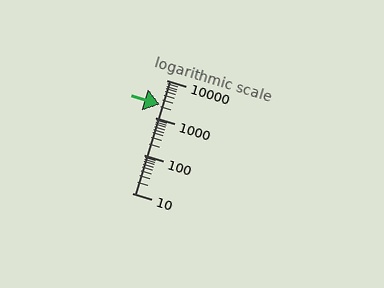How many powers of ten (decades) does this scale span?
The scale spans 3 decades, from 10 to 10000.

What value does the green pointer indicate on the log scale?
The pointer indicates approximately 2200.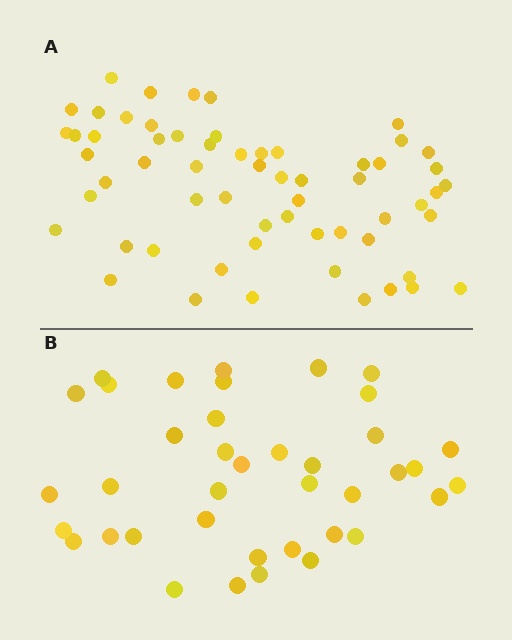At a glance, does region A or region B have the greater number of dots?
Region A (the top region) has more dots.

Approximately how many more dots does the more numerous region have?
Region A has approximately 20 more dots than region B.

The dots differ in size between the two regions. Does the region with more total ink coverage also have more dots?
No. Region B has more total ink coverage because its dots are larger, but region A actually contains more individual dots. Total area can be misleading — the number of items is what matters here.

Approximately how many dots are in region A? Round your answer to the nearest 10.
About 60 dots.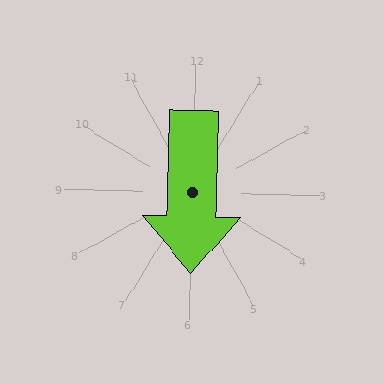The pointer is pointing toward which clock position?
Roughly 6 o'clock.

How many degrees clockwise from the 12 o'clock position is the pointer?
Approximately 180 degrees.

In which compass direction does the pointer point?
South.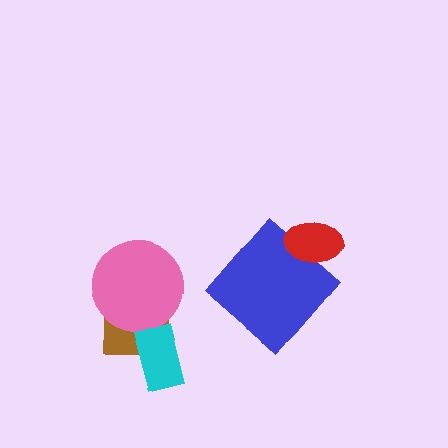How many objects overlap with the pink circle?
1 object overlaps with the pink circle.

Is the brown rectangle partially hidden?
Yes, it is partially covered by another shape.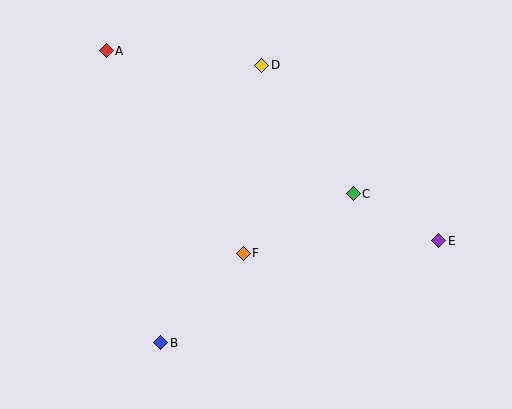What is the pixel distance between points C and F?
The distance between C and F is 125 pixels.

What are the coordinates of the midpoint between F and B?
The midpoint between F and B is at (202, 298).